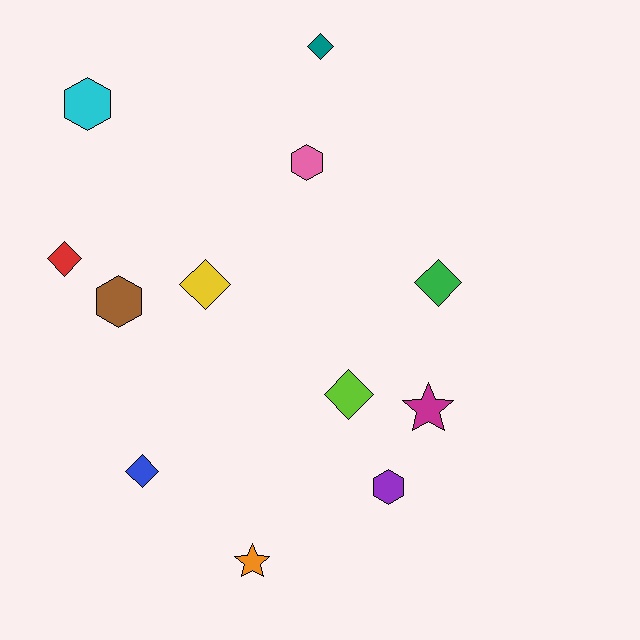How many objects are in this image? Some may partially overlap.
There are 12 objects.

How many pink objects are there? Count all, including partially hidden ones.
There is 1 pink object.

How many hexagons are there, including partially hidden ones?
There are 4 hexagons.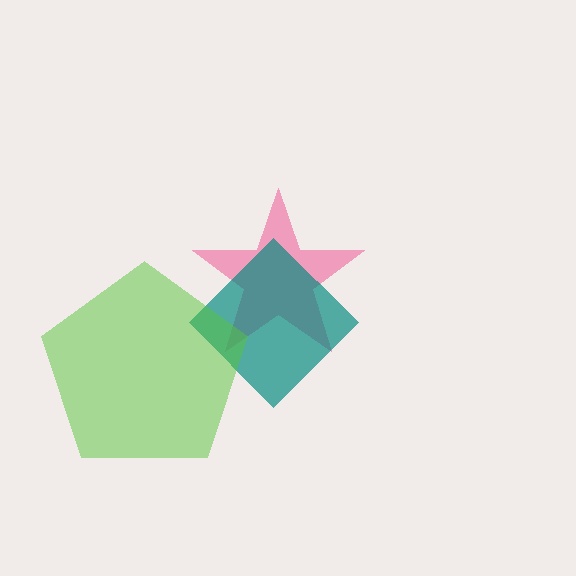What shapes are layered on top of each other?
The layered shapes are: a pink star, a teal diamond, a lime pentagon.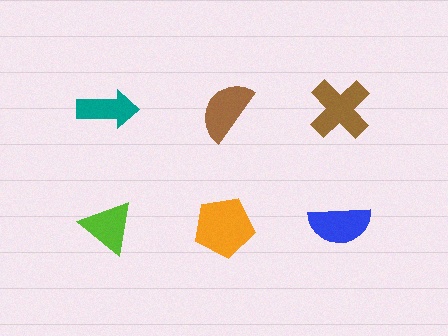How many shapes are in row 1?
3 shapes.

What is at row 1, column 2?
A brown semicircle.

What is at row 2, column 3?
A blue semicircle.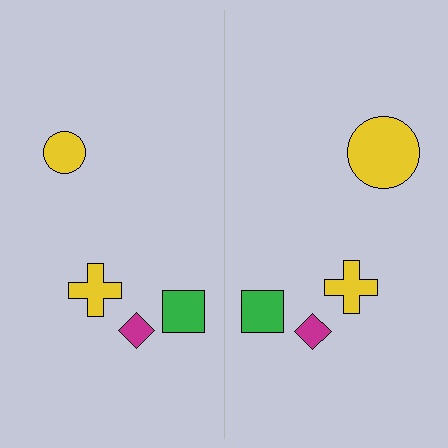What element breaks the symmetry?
The yellow circle on the right side has a different size than its mirror counterpart.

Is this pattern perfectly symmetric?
No, the pattern is not perfectly symmetric. The yellow circle on the right side has a different size than its mirror counterpart.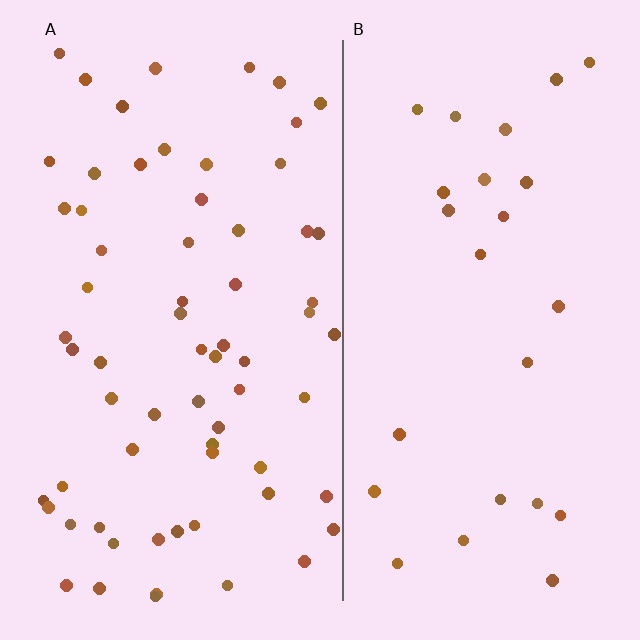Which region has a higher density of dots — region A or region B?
A (the left).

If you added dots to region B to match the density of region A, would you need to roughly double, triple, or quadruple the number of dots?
Approximately triple.